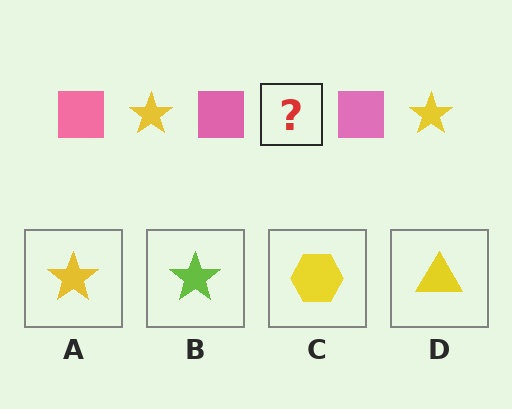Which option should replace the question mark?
Option A.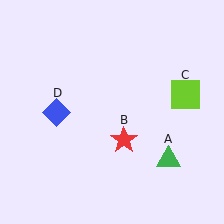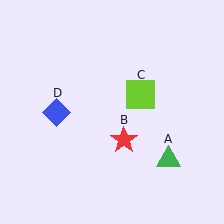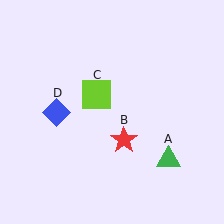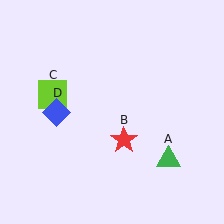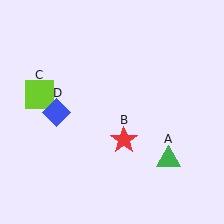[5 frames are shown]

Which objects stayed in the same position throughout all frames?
Green triangle (object A) and red star (object B) and blue diamond (object D) remained stationary.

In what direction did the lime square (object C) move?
The lime square (object C) moved left.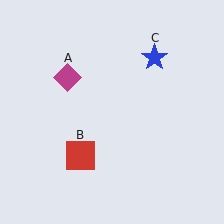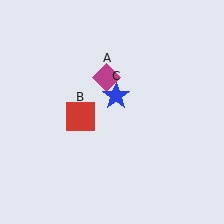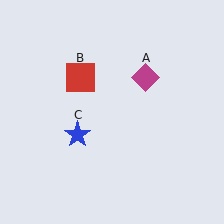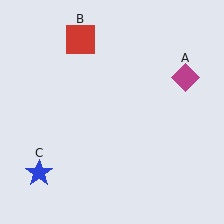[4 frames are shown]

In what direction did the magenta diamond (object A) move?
The magenta diamond (object A) moved right.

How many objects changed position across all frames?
3 objects changed position: magenta diamond (object A), red square (object B), blue star (object C).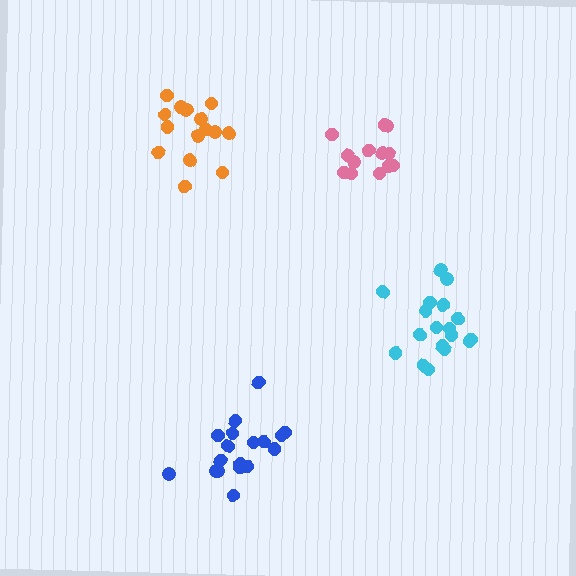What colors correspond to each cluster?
The clusters are colored: orange, blue, pink, cyan.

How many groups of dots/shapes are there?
There are 4 groups.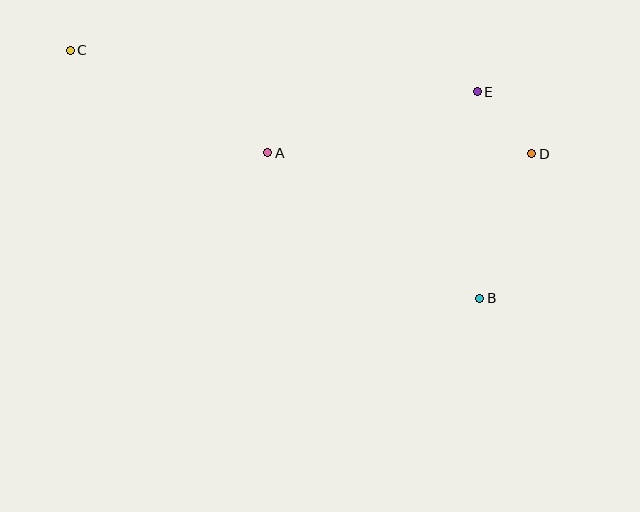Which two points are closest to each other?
Points D and E are closest to each other.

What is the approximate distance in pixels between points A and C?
The distance between A and C is approximately 223 pixels.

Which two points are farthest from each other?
Points B and C are farthest from each other.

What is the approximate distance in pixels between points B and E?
The distance between B and E is approximately 206 pixels.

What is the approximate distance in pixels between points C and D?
The distance between C and D is approximately 473 pixels.